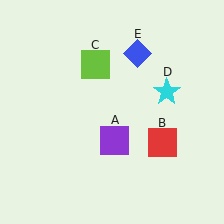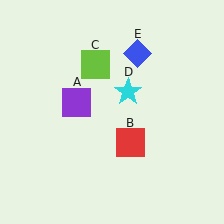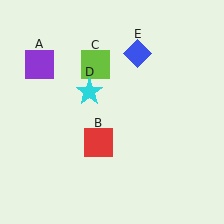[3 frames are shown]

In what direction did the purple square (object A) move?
The purple square (object A) moved up and to the left.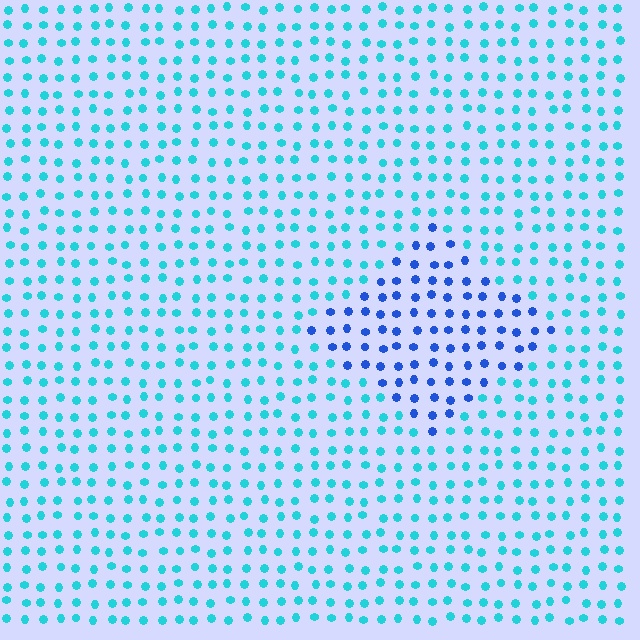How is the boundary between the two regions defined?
The boundary is defined purely by a slight shift in hue (about 41 degrees). Spacing, size, and orientation are identical on both sides.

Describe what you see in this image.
The image is filled with small cyan elements in a uniform arrangement. A diamond-shaped region is visible where the elements are tinted to a slightly different hue, forming a subtle color boundary.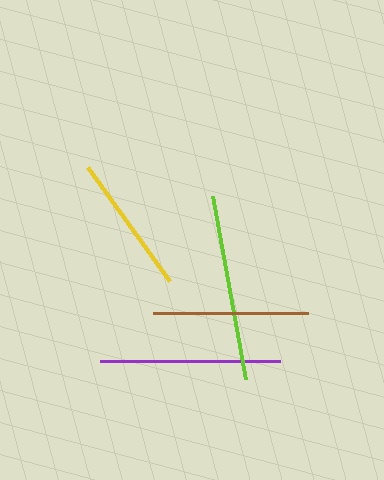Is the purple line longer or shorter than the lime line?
The lime line is longer than the purple line.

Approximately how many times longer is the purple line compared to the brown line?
The purple line is approximately 1.2 times the length of the brown line.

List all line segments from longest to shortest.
From longest to shortest: lime, purple, brown, yellow.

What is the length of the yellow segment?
The yellow segment is approximately 141 pixels long.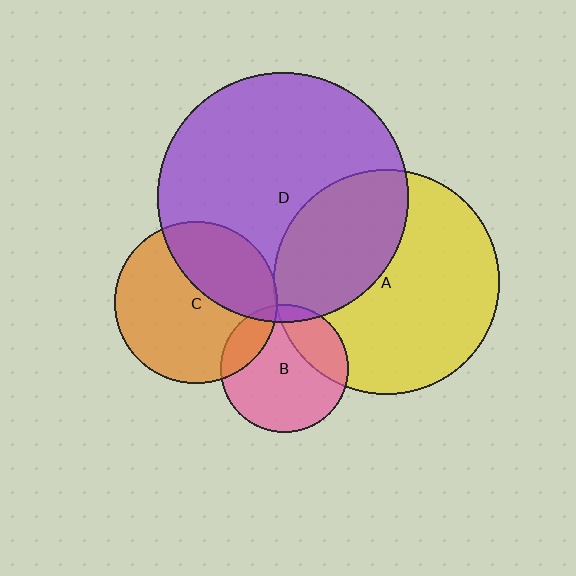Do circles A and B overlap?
Yes.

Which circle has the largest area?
Circle D (purple).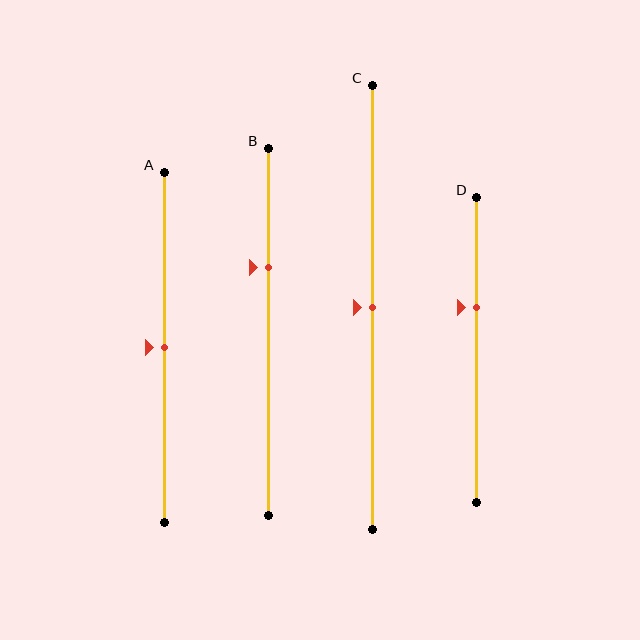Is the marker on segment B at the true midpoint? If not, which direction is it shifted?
No, the marker on segment B is shifted upward by about 17% of the segment length.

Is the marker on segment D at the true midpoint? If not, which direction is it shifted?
No, the marker on segment D is shifted upward by about 14% of the segment length.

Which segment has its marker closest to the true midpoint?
Segment A has its marker closest to the true midpoint.